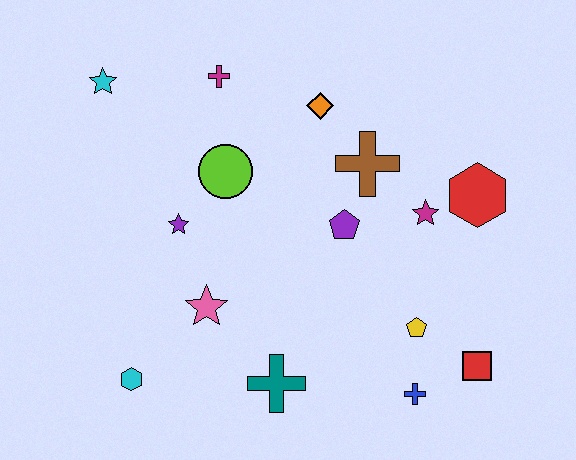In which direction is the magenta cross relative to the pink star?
The magenta cross is above the pink star.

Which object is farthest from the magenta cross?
The red square is farthest from the magenta cross.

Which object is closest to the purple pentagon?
The brown cross is closest to the purple pentagon.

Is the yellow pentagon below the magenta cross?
Yes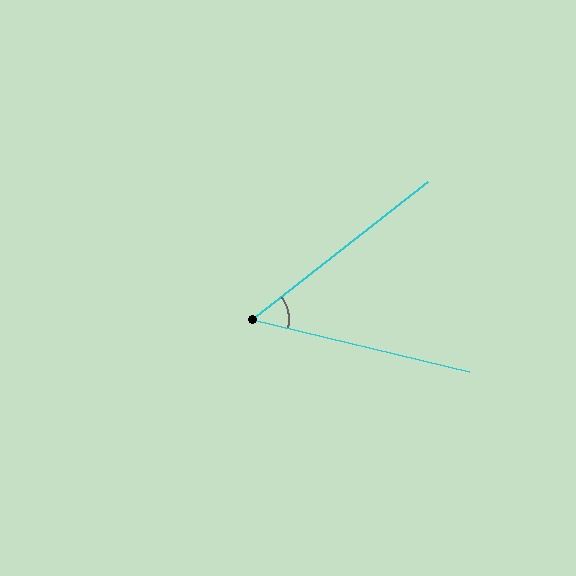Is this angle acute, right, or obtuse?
It is acute.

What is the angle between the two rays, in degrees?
Approximately 52 degrees.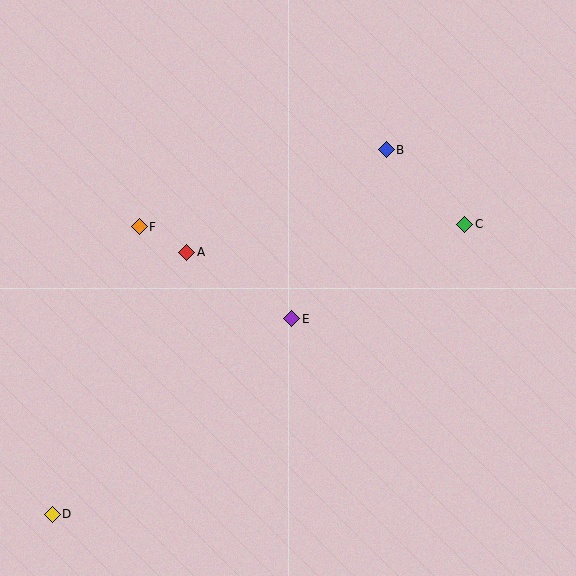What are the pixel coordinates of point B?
Point B is at (386, 150).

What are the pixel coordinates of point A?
Point A is at (187, 252).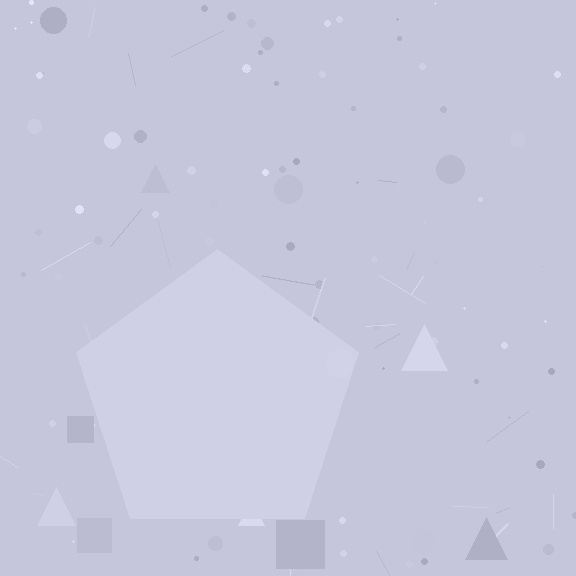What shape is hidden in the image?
A pentagon is hidden in the image.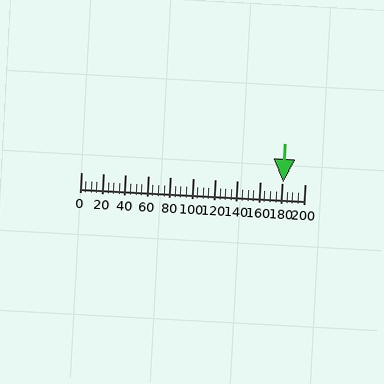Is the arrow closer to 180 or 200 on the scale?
The arrow is closer to 180.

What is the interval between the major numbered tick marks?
The major tick marks are spaced 20 units apart.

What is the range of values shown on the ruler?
The ruler shows values from 0 to 200.